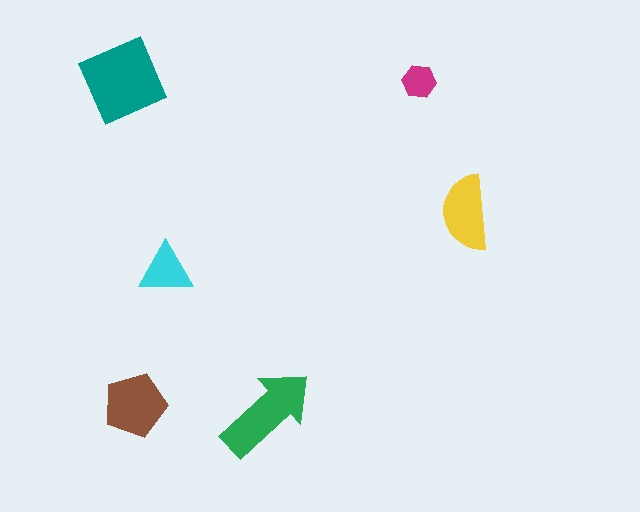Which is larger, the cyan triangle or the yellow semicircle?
The yellow semicircle.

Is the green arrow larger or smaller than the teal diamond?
Smaller.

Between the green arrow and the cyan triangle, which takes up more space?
The green arrow.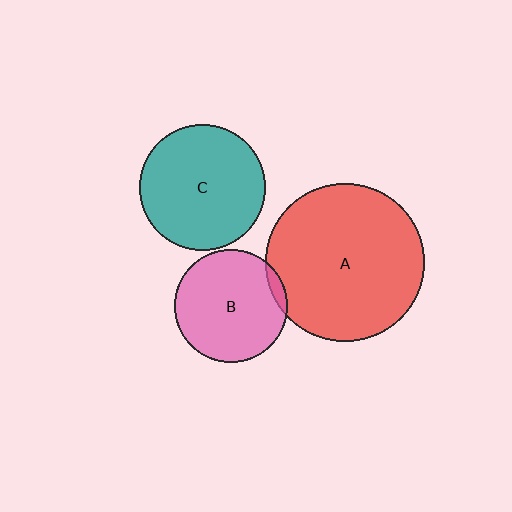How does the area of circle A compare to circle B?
Approximately 2.0 times.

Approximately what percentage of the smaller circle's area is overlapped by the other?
Approximately 5%.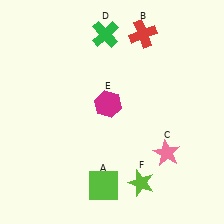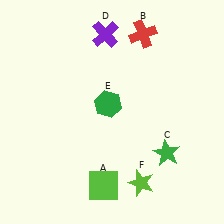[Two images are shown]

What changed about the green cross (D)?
In Image 1, D is green. In Image 2, it changed to purple.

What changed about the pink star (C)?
In Image 1, C is pink. In Image 2, it changed to green.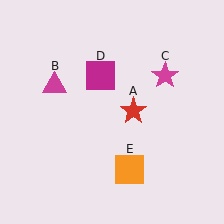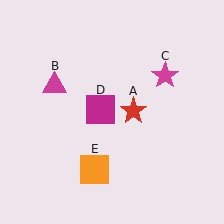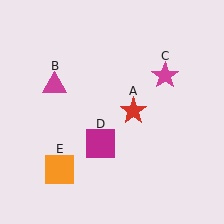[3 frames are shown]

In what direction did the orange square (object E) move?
The orange square (object E) moved left.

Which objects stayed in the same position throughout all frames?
Red star (object A) and magenta triangle (object B) and magenta star (object C) remained stationary.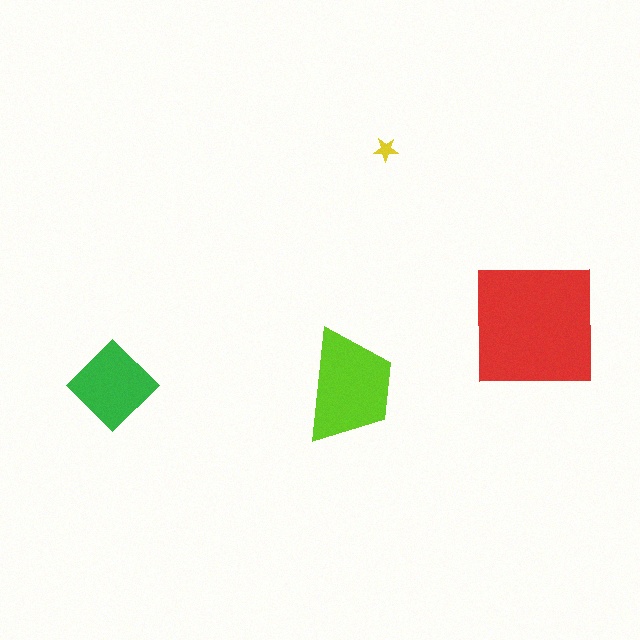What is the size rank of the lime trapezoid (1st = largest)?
2nd.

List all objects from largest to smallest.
The red square, the lime trapezoid, the green diamond, the yellow star.